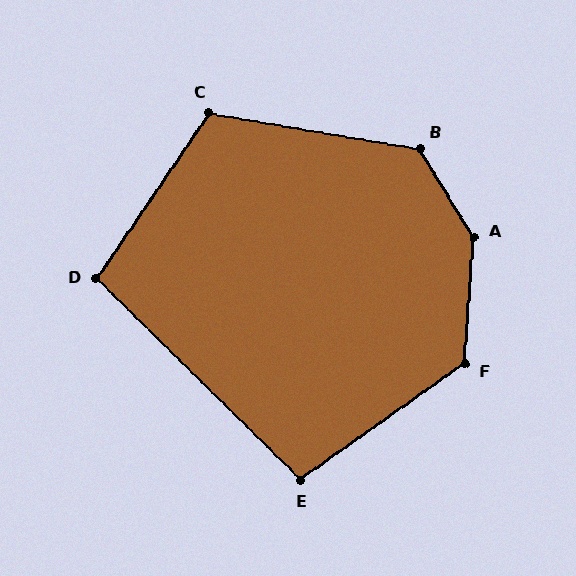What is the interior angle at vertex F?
Approximately 129 degrees (obtuse).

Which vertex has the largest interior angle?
A, at approximately 145 degrees.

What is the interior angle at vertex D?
Approximately 100 degrees (obtuse).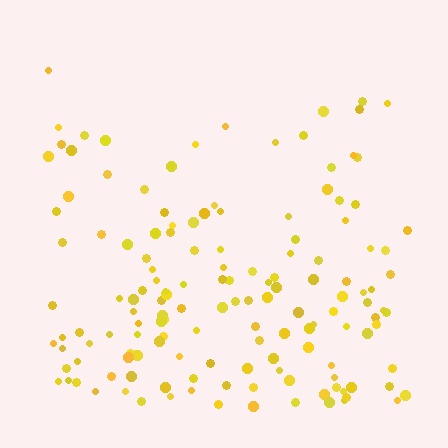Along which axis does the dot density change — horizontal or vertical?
Vertical.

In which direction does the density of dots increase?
From top to bottom, with the bottom side densest.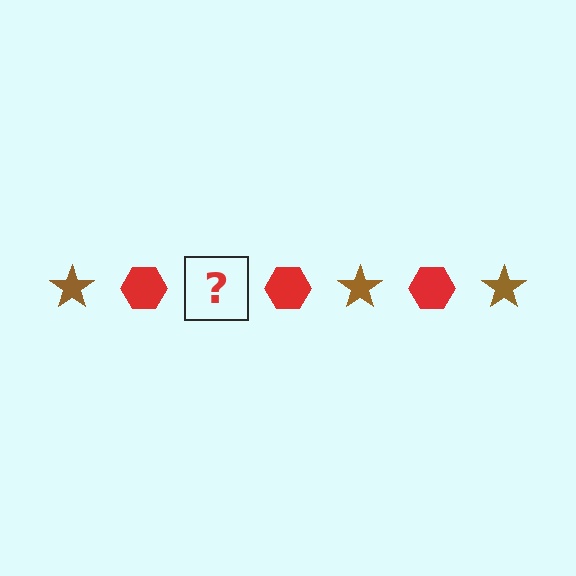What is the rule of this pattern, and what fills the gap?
The rule is that the pattern alternates between brown star and red hexagon. The gap should be filled with a brown star.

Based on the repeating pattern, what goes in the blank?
The blank should be a brown star.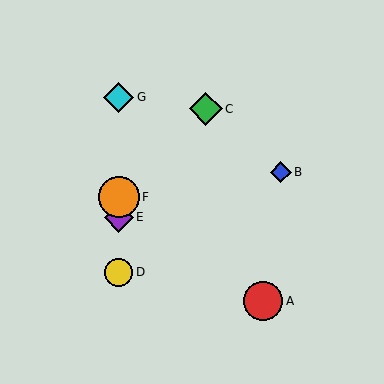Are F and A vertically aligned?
No, F is at x≈119 and A is at x≈263.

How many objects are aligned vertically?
4 objects (D, E, F, G) are aligned vertically.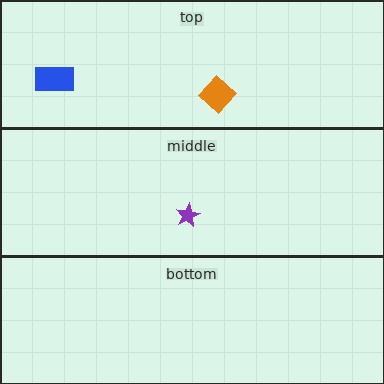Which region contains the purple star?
The middle region.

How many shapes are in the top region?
2.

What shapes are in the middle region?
The purple star.